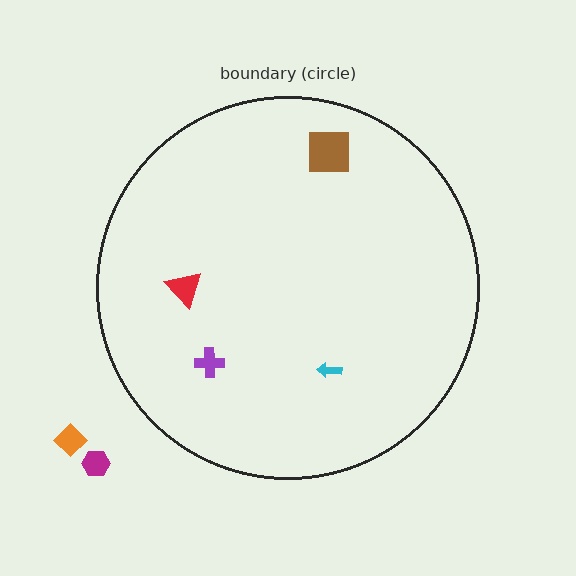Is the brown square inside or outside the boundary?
Inside.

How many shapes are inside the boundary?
4 inside, 2 outside.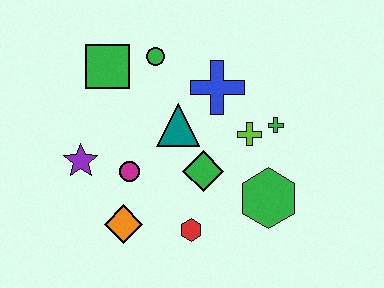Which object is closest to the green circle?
The green square is closest to the green circle.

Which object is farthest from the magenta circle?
The green cross is farthest from the magenta circle.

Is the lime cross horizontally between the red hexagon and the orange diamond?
No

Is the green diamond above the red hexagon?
Yes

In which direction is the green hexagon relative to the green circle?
The green hexagon is below the green circle.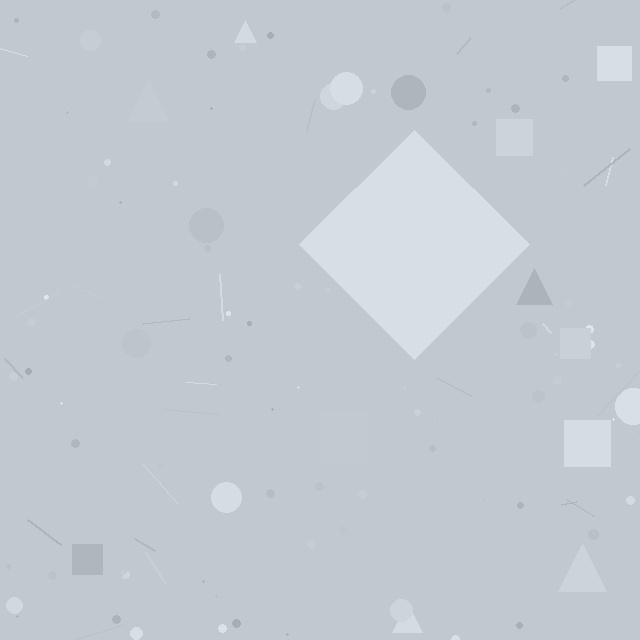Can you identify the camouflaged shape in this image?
The camouflaged shape is a diamond.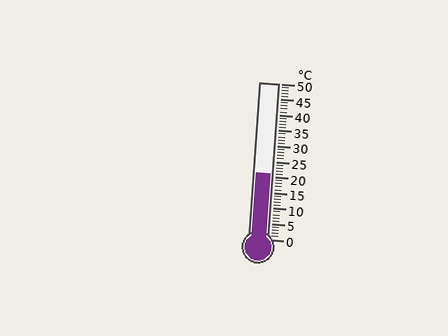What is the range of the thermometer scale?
The thermometer scale ranges from 0°C to 50°C.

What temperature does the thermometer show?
The thermometer shows approximately 21°C.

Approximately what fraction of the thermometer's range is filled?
The thermometer is filled to approximately 40% of its range.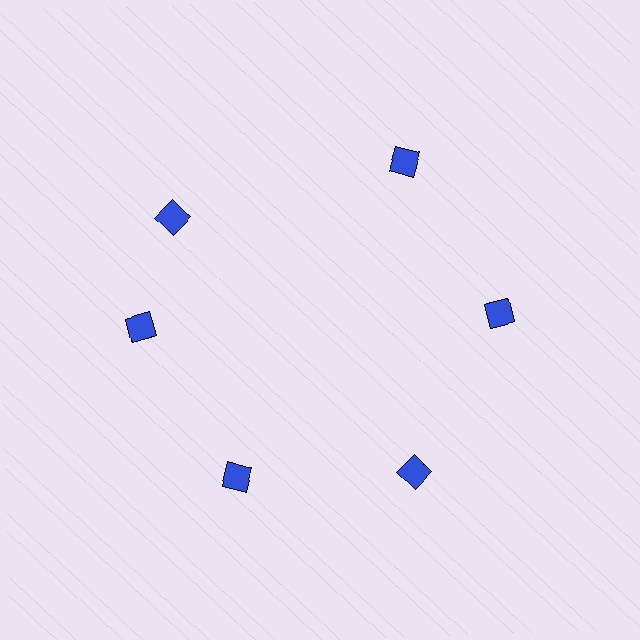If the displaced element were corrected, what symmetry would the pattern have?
It would have 6-fold rotational symmetry — the pattern would map onto itself every 60 degrees.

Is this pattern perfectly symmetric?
No. The 6 blue diamonds are arranged in a ring, but one element near the 11 o'clock position is rotated out of alignment along the ring, breaking the 6-fold rotational symmetry.